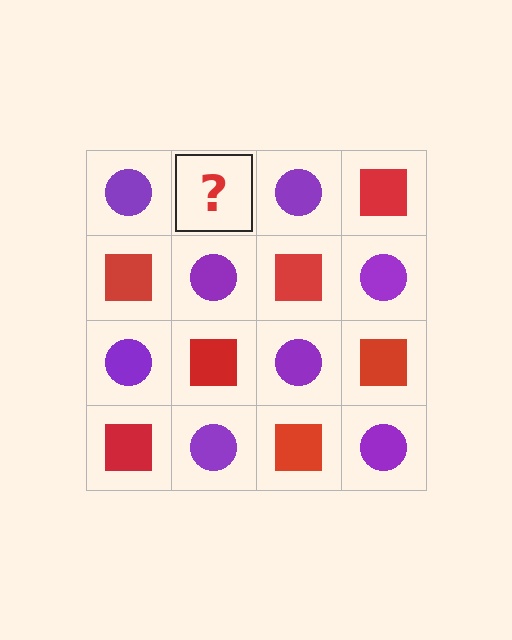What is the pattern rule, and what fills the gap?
The rule is that it alternates purple circle and red square in a checkerboard pattern. The gap should be filled with a red square.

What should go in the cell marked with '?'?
The missing cell should contain a red square.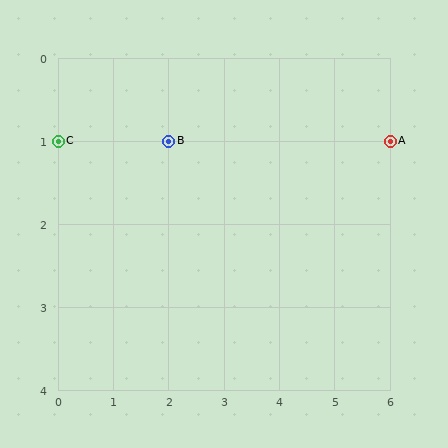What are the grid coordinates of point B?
Point B is at grid coordinates (2, 1).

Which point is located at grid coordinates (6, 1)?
Point A is at (6, 1).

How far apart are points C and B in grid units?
Points C and B are 2 columns apart.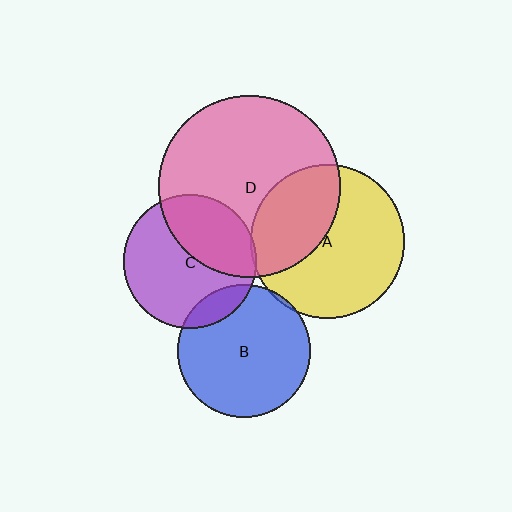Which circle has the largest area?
Circle D (pink).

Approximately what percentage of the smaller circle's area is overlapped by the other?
Approximately 40%.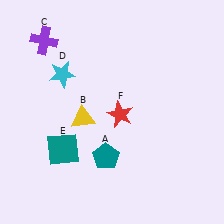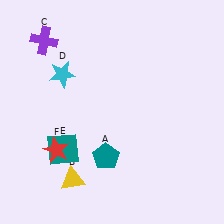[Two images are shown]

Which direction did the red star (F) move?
The red star (F) moved left.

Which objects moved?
The objects that moved are: the yellow triangle (B), the red star (F).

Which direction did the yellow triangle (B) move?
The yellow triangle (B) moved down.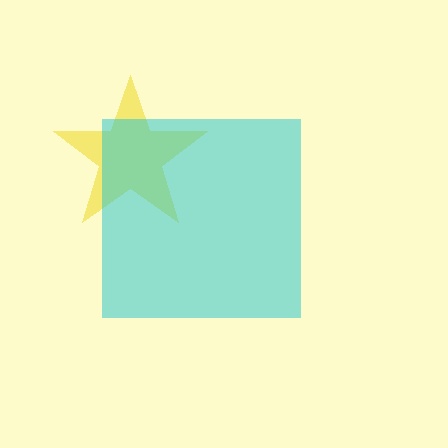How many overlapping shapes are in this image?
There are 2 overlapping shapes in the image.